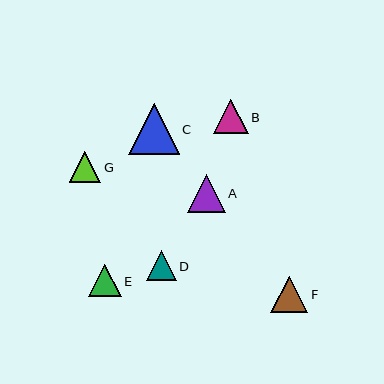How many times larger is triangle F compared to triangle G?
Triangle F is approximately 1.2 times the size of triangle G.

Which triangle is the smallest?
Triangle D is the smallest with a size of approximately 30 pixels.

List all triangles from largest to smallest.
From largest to smallest: C, A, F, B, E, G, D.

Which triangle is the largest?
Triangle C is the largest with a size of approximately 51 pixels.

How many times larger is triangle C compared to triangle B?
Triangle C is approximately 1.5 times the size of triangle B.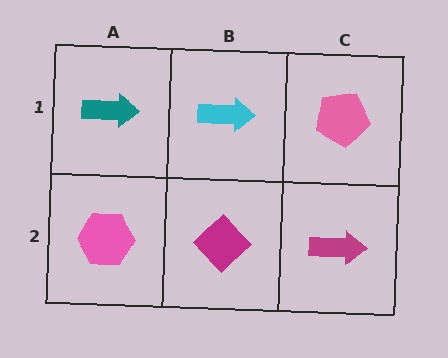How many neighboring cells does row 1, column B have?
3.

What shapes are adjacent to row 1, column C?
A magenta arrow (row 2, column C), a cyan arrow (row 1, column B).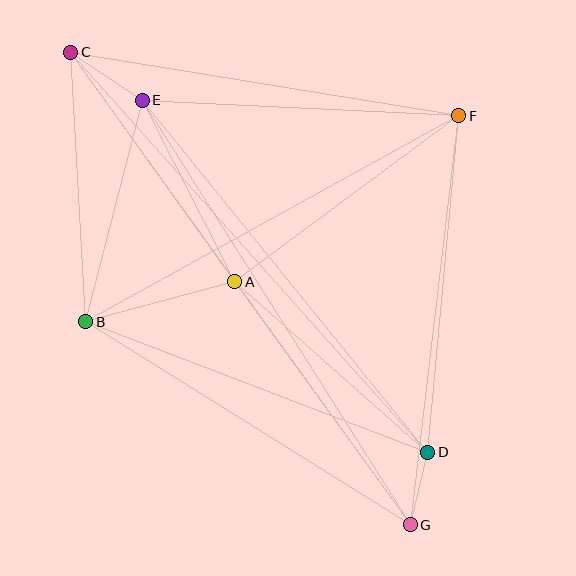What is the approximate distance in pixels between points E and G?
The distance between E and G is approximately 502 pixels.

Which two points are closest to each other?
Points D and G are closest to each other.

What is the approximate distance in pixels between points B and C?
The distance between B and C is approximately 270 pixels.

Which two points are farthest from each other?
Points C and G are farthest from each other.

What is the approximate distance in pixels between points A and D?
The distance between A and D is approximately 258 pixels.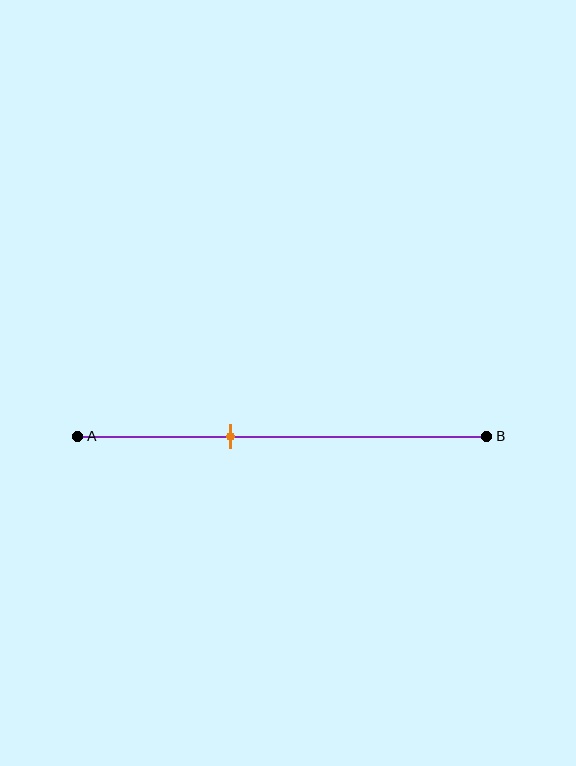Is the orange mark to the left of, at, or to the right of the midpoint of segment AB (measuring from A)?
The orange mark is to the left of the midpoint of segment AB.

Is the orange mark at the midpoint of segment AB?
No, the mark is at about 35% from A, not at the 50% midpoint.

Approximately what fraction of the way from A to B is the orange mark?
The orange mark is approximately 35% of the way from A to B.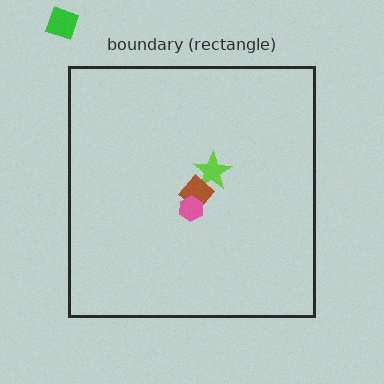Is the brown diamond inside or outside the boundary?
Inside.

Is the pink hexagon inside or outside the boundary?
Inside.